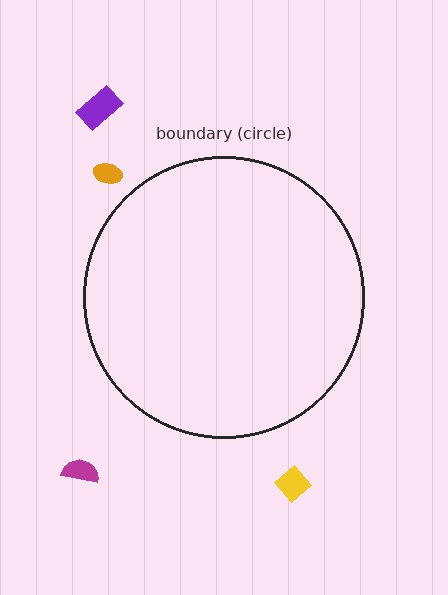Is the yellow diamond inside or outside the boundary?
Outside.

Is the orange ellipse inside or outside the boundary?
Outside.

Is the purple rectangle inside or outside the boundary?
Outside.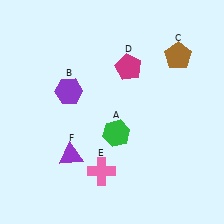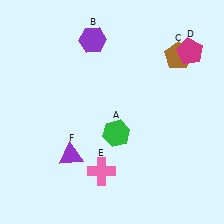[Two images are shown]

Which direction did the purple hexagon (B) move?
The purple hexagon (B) moved up.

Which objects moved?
The objects that moved are: the purple hexagon (B), the magenta pentagon (D).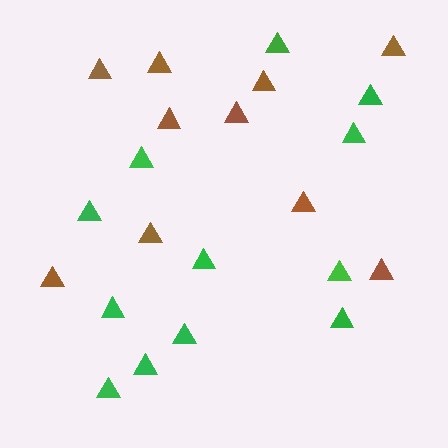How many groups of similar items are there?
There are 2 groups: one group of brown triangles (10) and one group of green triangles (12).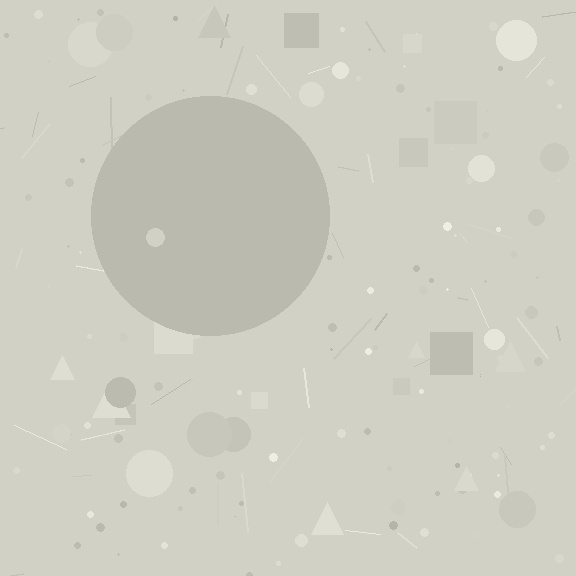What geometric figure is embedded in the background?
A circle is embedded in the background.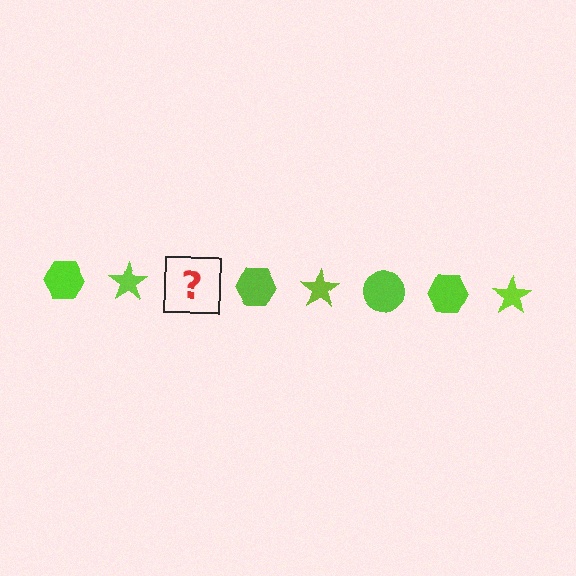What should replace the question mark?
The question mark should be replaced with a lime circle.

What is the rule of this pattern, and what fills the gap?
The rule is that the pattern cycles through hexagon, star, circle shapes in lime. The gap should be filled with a lime circle.